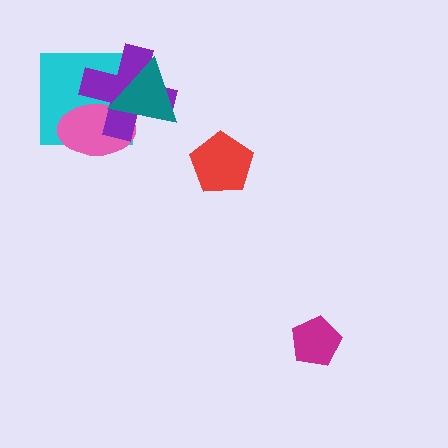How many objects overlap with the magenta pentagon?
0 objects overlap with the magenta pentagon.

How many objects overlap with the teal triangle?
3 objects overlap with the teal triangle.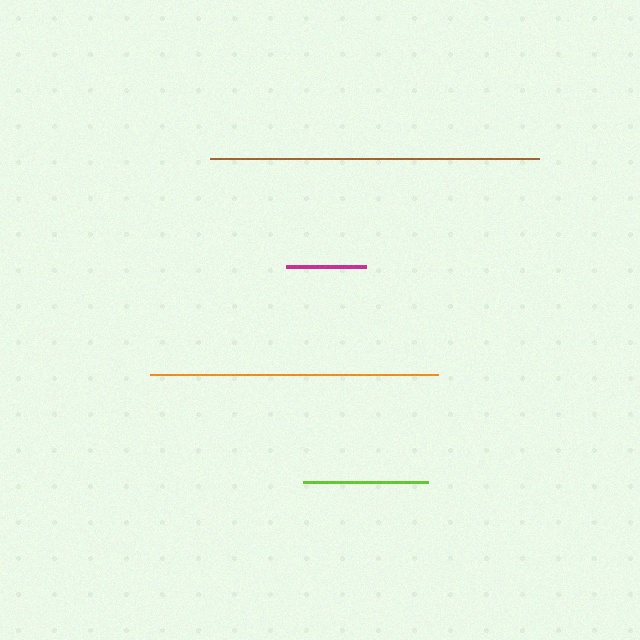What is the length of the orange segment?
The orange segment is approximately 288 pixels long.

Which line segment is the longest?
The brown line is the longest at approximately 329 pixels.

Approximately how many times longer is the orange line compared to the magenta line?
The orange line is approximately 3.6 times the length of the magenta line.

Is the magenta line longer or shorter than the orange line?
The orange line is longer than the magenta line.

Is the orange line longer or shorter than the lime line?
The orange line is longer than the lime line.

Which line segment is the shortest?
The magenta line is the shortest at approximately 80 pixels.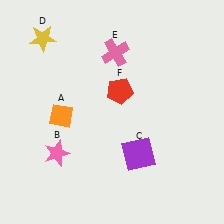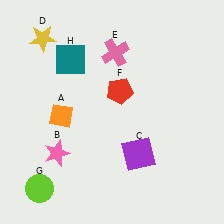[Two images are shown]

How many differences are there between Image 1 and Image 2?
There are 2 differences between the two images.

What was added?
A lime circle (G), a teal square (H) were added in Image 2.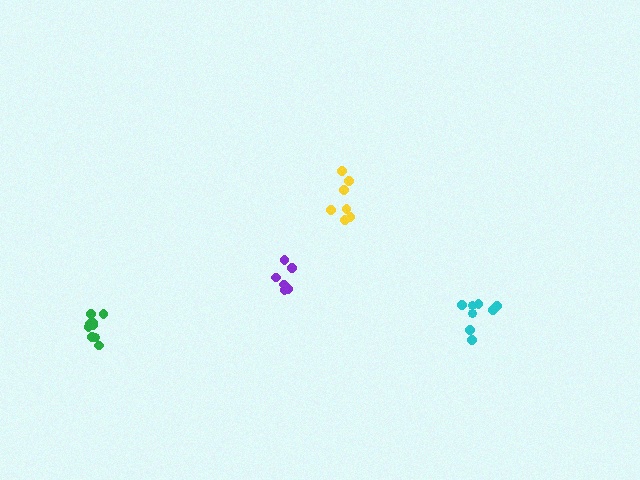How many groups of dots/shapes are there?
There are 4 groups.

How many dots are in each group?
Group 1: 7 dots, Group 2: 9 dots, Group 3: 6 dots, Group 4: 8 dots (30 total).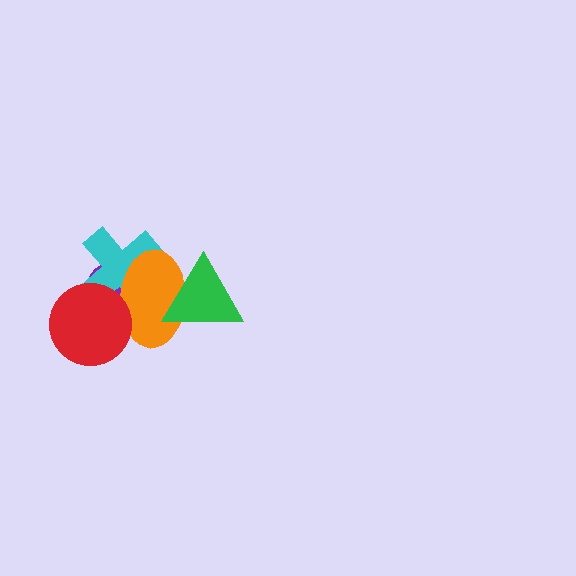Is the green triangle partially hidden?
No, no other shape covers it.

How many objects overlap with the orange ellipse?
4 objects overlap with the orange ellipse.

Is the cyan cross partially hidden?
Yes, it is partially covered by another shape.